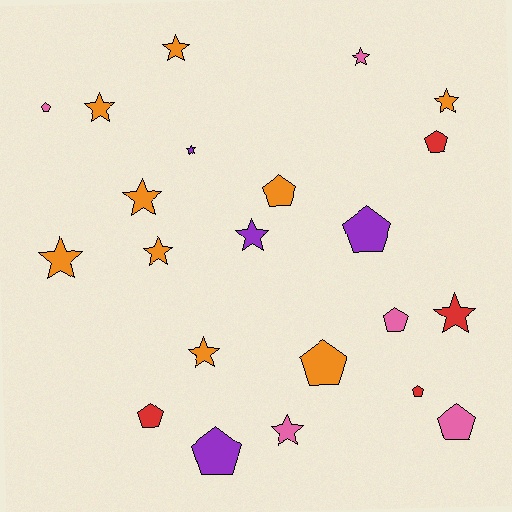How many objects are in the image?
There are 22 objects.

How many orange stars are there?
There are 7 orange stars.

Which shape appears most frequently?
Star, with 12 objects.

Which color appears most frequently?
Orange, with 9 objects.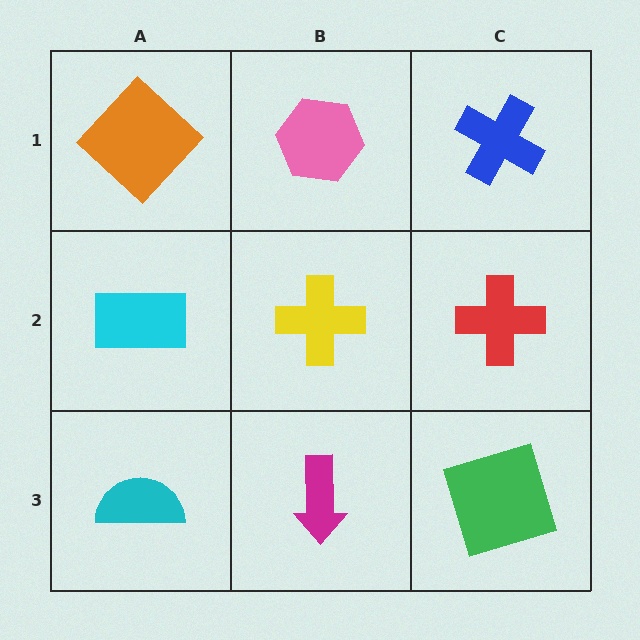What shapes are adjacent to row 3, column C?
A red cross (row 2, column C), a magenta arrow (row 3, column B).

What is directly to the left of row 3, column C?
A magenta arrow.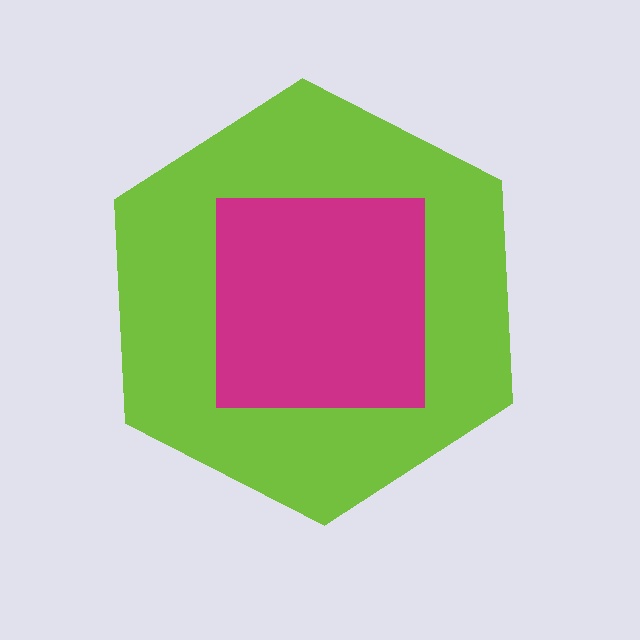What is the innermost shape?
The magenta square.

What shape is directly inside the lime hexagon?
The magenta square.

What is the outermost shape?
The lime hexagon.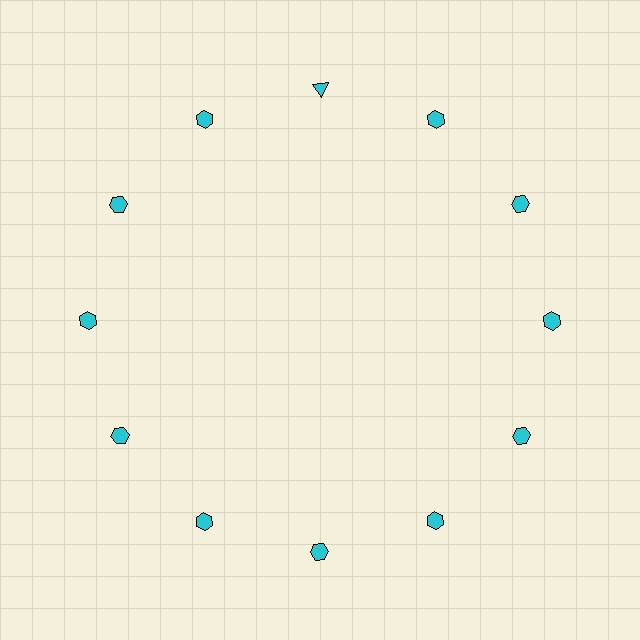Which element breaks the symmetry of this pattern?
The cyan triangle at roughly the 12 o'clock position breaks the symmetry. All other shapes are cyan hexagons.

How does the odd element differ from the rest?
It has a different shape: triangle instead of hexagon.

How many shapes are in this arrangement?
There are 12 shapes arranged in a ring pattern.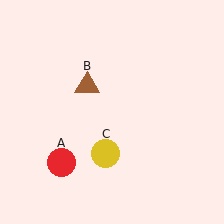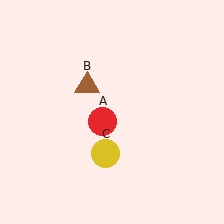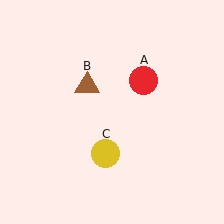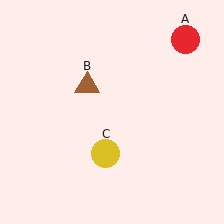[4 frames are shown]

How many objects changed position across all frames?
1 object changed position: red circle (object A).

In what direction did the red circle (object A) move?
The red circle (object A) moved up and to the right.